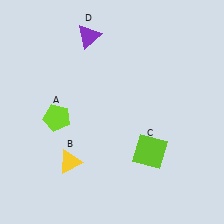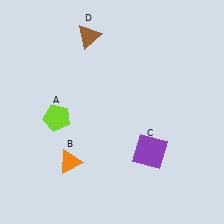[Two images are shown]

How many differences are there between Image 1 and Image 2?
There are 3 differences between the two images.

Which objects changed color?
B changed from yellow to orange. C changed from lime to purple. D changed from purple to brown.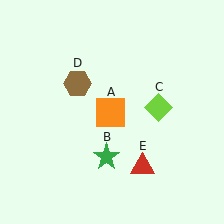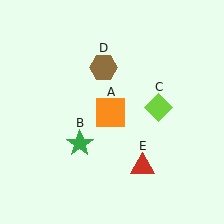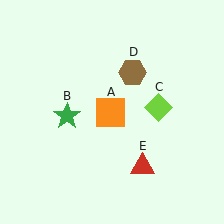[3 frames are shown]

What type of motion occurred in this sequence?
The green star (object B), brown hexagon (object D) rotated clockwise around the center of the scene.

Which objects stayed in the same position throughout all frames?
Orange square (object A) and lime diamond (object C) and red triangle (object E) remained stationary.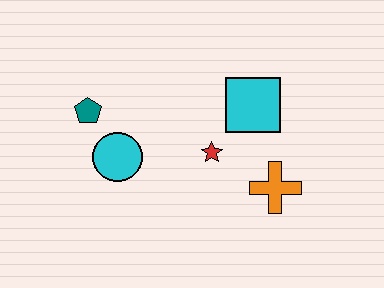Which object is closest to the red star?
The cyan square is closest to the red star.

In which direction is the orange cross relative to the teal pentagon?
The orange cross is to the right of the teal pentagon.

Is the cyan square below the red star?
No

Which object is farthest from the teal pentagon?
The orange cross is farthest from the teal pentagon.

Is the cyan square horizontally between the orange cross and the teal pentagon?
Yes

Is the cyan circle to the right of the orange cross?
No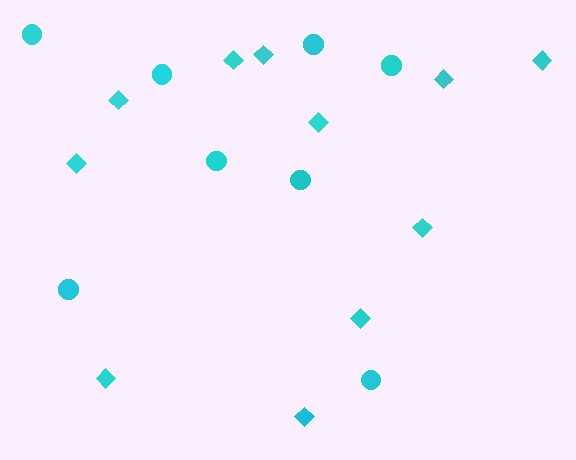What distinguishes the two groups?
There are 2 groups: one group of circles (8) and one group of diamonds (11).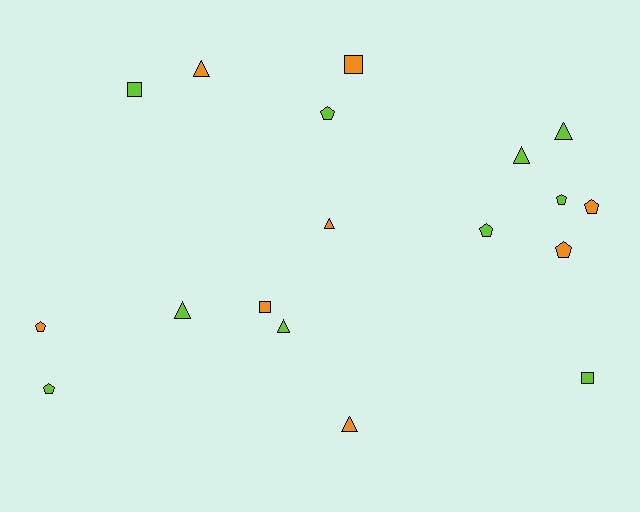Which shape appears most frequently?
Triangle, with 7 objects.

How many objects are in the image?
There are 18 objects.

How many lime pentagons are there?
There are 4 lime pentagons.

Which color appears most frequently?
Lime, with 10 objects.